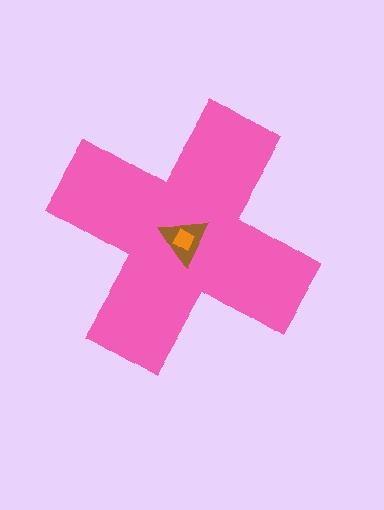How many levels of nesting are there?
3.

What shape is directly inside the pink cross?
The brown triangle.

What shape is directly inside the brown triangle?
The orange diamond.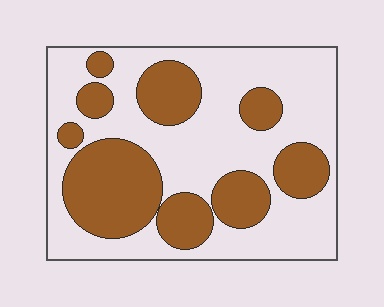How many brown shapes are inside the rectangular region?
9.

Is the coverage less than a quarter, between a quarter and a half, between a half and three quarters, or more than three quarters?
Between a quarter and a half.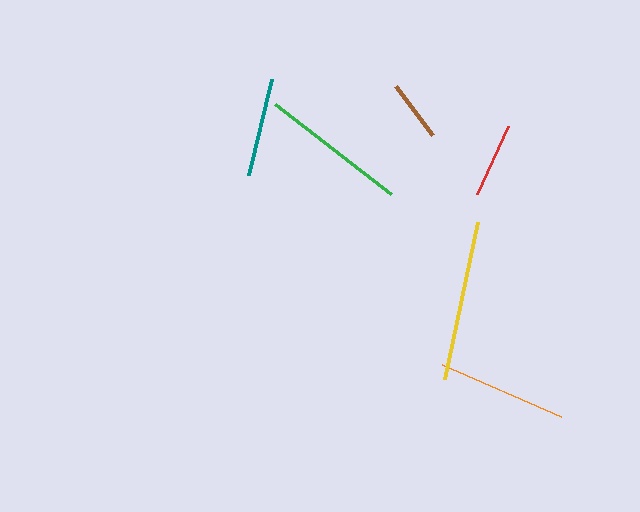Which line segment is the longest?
The yellow line is the longest at approximately 161 pixels.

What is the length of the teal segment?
The teal segment is approximately 98 pixels long.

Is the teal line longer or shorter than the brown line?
The teal line is longer than the brown line.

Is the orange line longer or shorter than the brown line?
The orange line is longer than the brown line.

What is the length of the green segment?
The green segment is approximately 147 pixels long.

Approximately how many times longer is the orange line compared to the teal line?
The orange line is approximately 1.3 times the length of the teal line.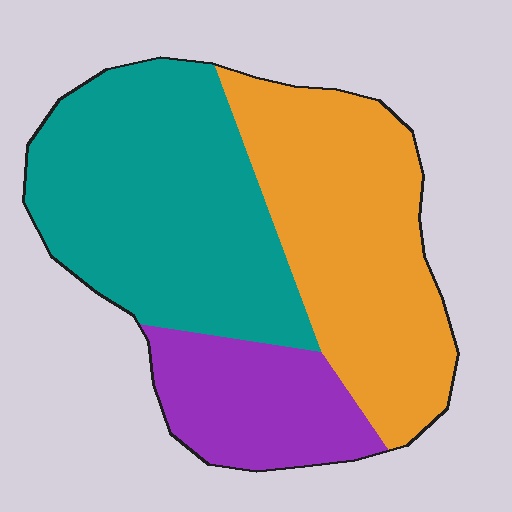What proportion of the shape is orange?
Orange covers roughly 40% of the shape.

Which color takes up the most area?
Teal, at roughly 45%.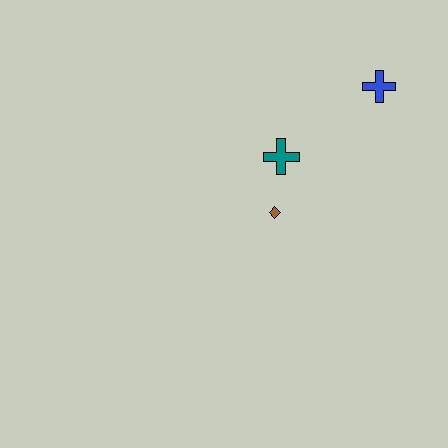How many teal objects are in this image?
There is 1 teal object.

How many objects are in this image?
There are 3 objects.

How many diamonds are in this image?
There is 1 diamond.